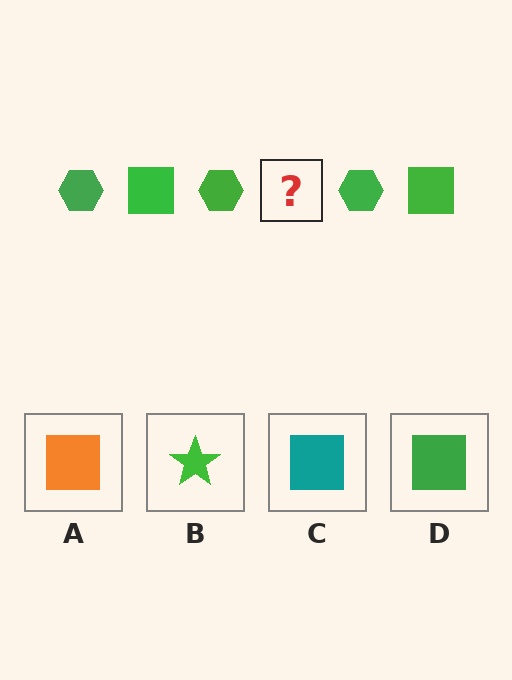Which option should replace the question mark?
Option D.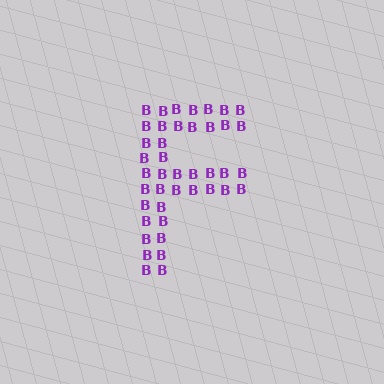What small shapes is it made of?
It is made of small letter B's.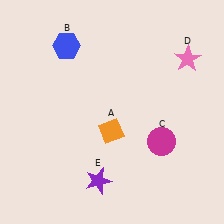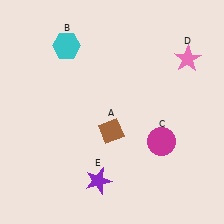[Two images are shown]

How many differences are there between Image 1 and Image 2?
There are 2 differences between the two images.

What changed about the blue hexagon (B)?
In Image 1, B is blue. In Image 2, it changed to cyan.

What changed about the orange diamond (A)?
In Image 1, A is orange. In Image 2, it changed to brown.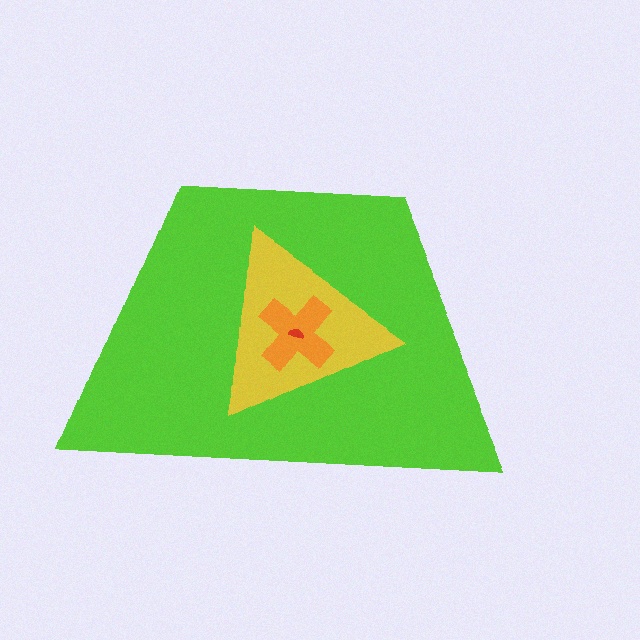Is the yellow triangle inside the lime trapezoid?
Yes.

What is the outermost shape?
The lime trapezoid.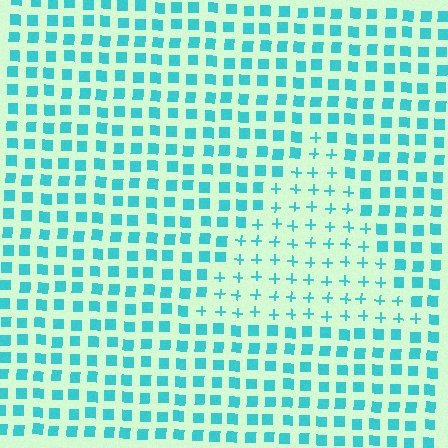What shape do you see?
I see a triangle.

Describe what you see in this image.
The image is filled with small cyan elements arranged in a uniform grid. A triangle-shaped region contains plus signs, while the surrounding area contains squares. The boundary is defined purely by the change in element shape.